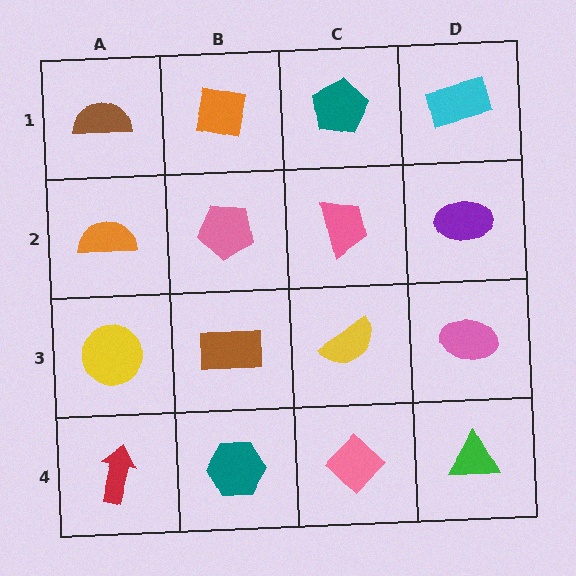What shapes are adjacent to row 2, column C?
A teal pentagon (row 1, column C), a yellow semicircle (row 3, column C), a pink pentagon (row 2, column B), a purple ellipse (row 2, column D).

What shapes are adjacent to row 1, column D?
A purple ellipse (row 2, column D), a teal pentagon (row 1, column C).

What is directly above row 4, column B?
A brown rectangle.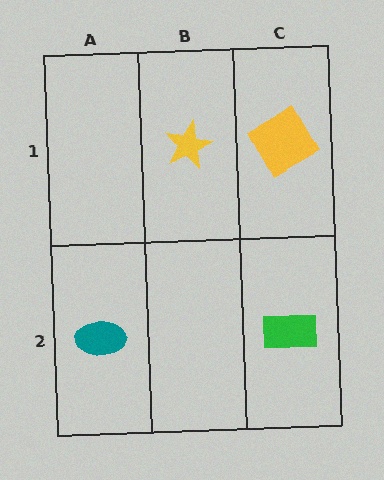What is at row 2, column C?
A green rectangle.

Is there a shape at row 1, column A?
No, that cell is empty.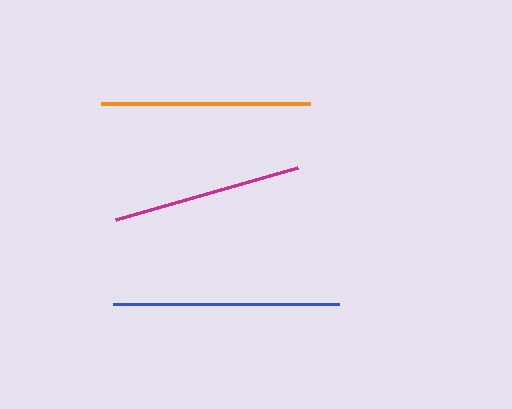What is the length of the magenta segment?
The magenta segment is approximately 189 pixels long.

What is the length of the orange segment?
The orange segment is approximately 209 pixels long.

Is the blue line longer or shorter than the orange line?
The blue line is longer than the orange line.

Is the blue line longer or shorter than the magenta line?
The blue line is longer than the magenta line.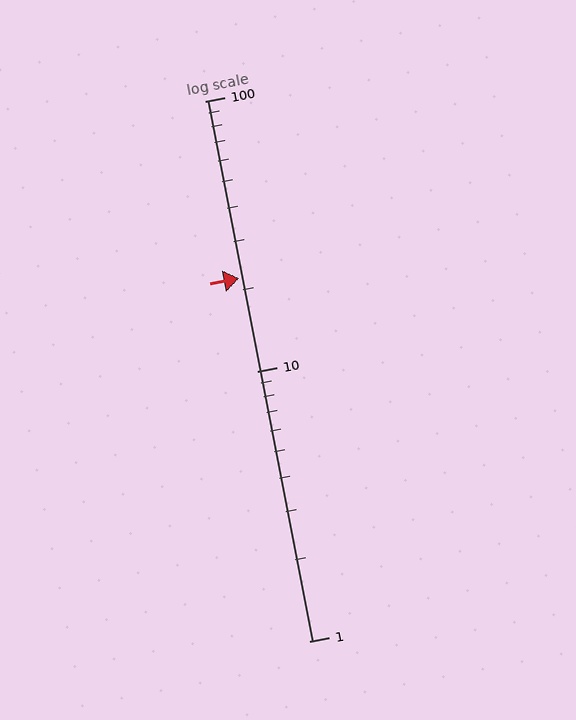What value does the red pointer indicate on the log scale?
The pointer indicates approximately 22.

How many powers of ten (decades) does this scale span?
The scale spans 2 decades, from 1 to 100.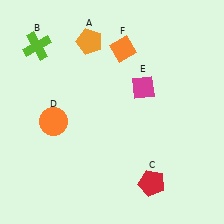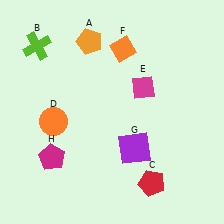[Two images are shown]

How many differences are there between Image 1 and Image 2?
There are 2 differences between the two images.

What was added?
A purple square (G), a magenta pentagon (H) were added in Image 2.